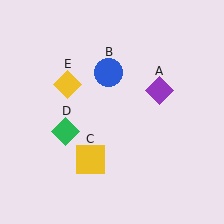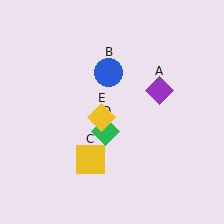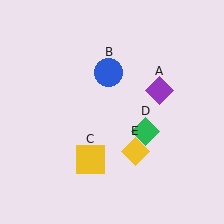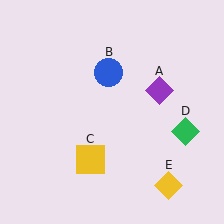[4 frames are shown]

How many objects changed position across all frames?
2 objects changed position: green diamond (object D), yellow diamond (object E).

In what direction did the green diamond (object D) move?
The green diamond (object D) moved right.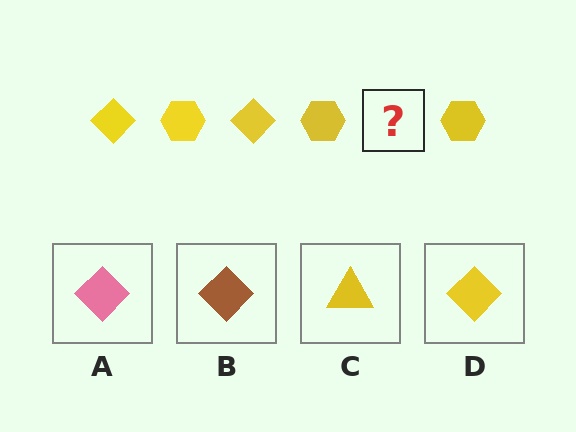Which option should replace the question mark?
Option D.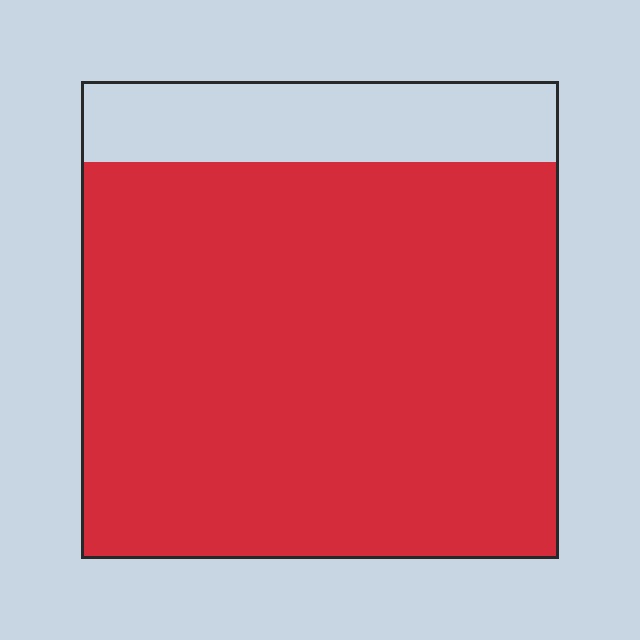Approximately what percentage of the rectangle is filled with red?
Approximately 85%.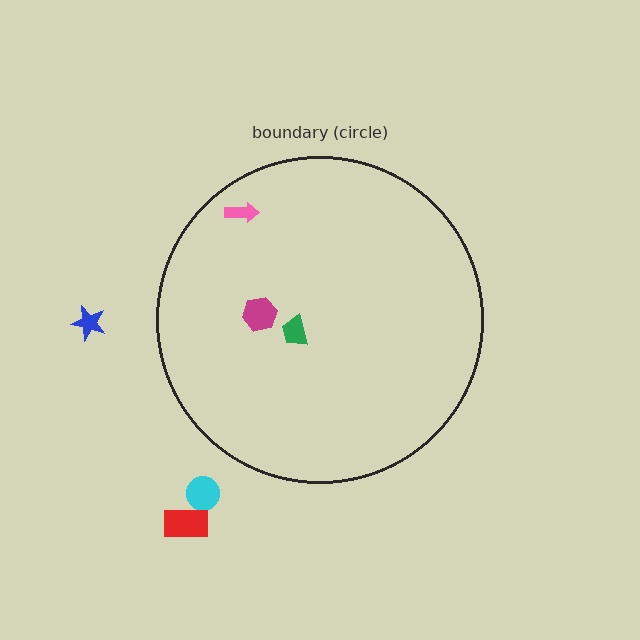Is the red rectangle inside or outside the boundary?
Outside.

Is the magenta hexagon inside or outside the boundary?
Inside.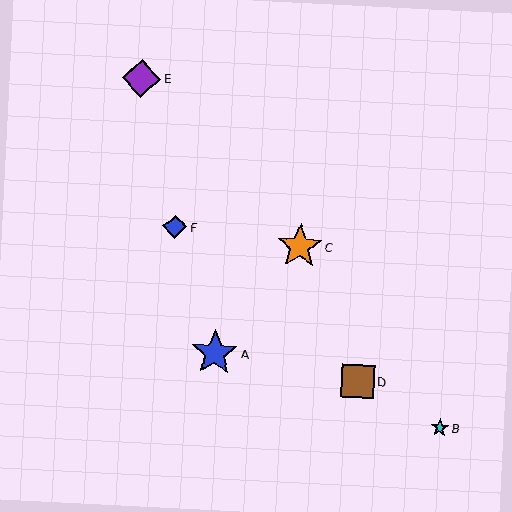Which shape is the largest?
The blue star (labeled A) is the largest.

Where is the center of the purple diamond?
The center of the purple diamond is at (141, 78).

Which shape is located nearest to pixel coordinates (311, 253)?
The orange star (labeled C) at (300, 246) is nearest to that location.